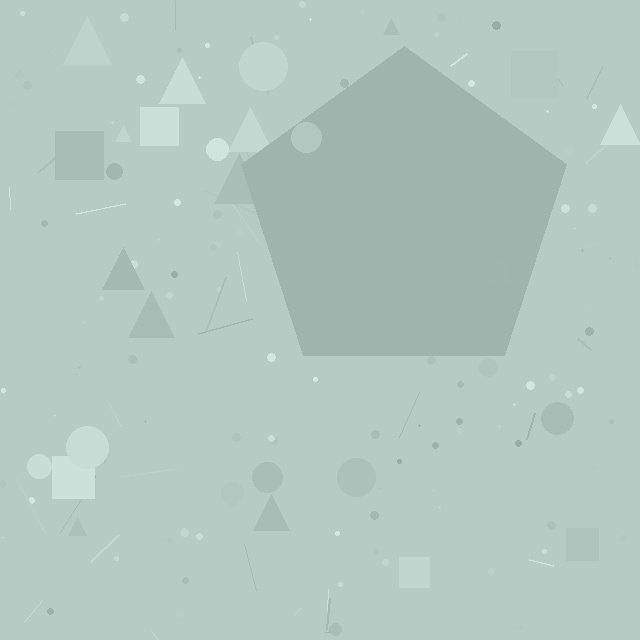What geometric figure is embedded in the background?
A pentagon is embedded in the background.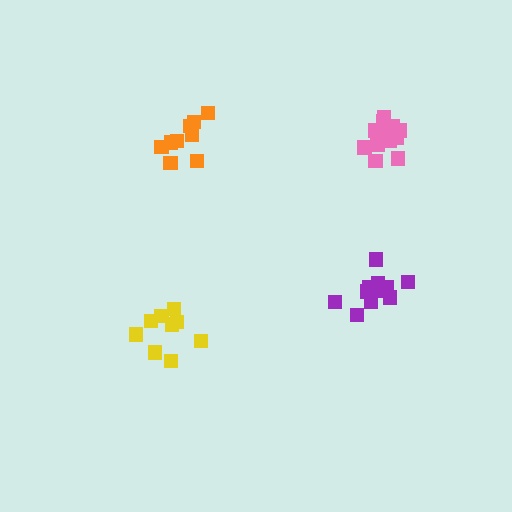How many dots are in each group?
Group 1: 15 dots, Group 2: 9 dots, Group 3: 13 dots, Group 4: 9 dots (46 total).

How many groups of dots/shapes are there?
There are 4 groups.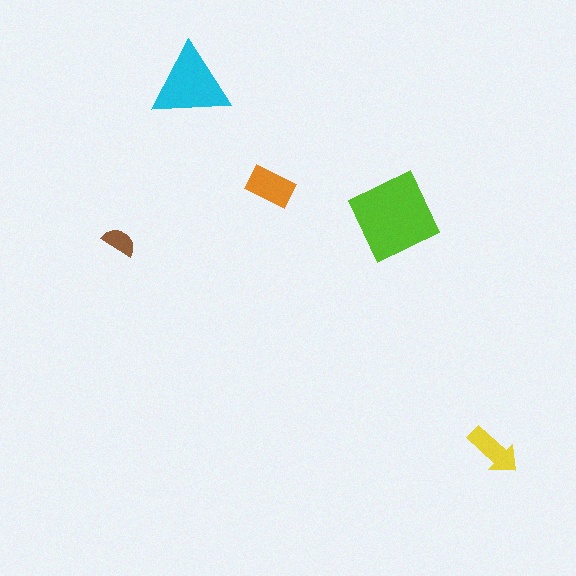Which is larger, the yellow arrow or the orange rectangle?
The orange rectangle.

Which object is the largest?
The lime diamond.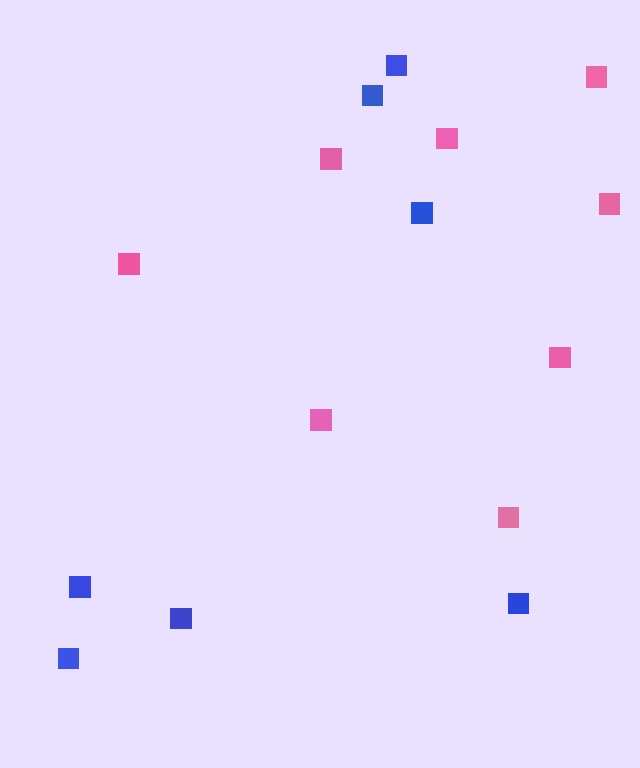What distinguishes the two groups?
There are 2 groups: one group of pink squares (8) and one group of blue squares (7).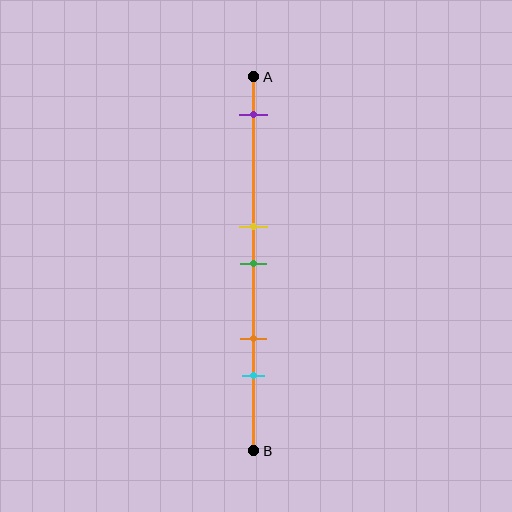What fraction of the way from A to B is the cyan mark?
The cyan mark is approximately 80% (0.8) of the way from A to B.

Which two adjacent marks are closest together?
The yellow and green marks are the closest adjacent pair.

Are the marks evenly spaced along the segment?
No, the marks are not evenly spaced.